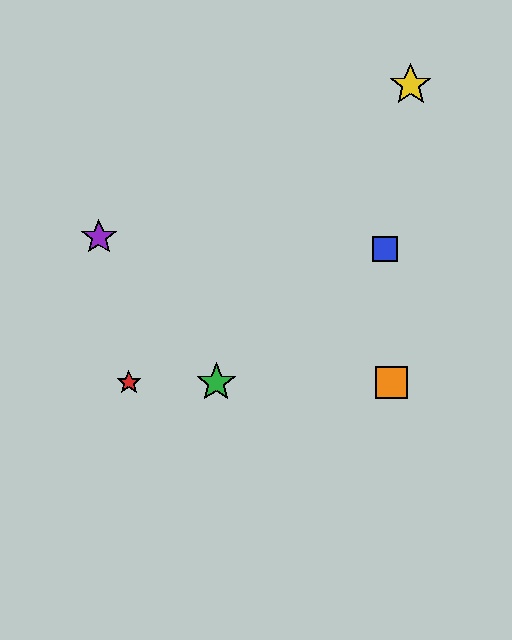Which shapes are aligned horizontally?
The red star, the green star, the orange square are aligned horizontally.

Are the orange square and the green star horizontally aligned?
Yes, both are at y≈382.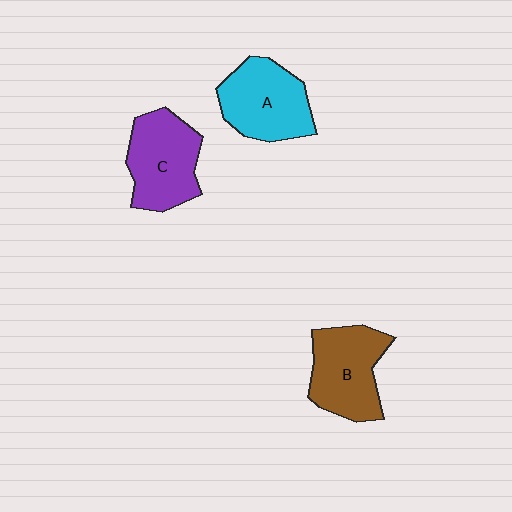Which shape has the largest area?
Shape B (brown).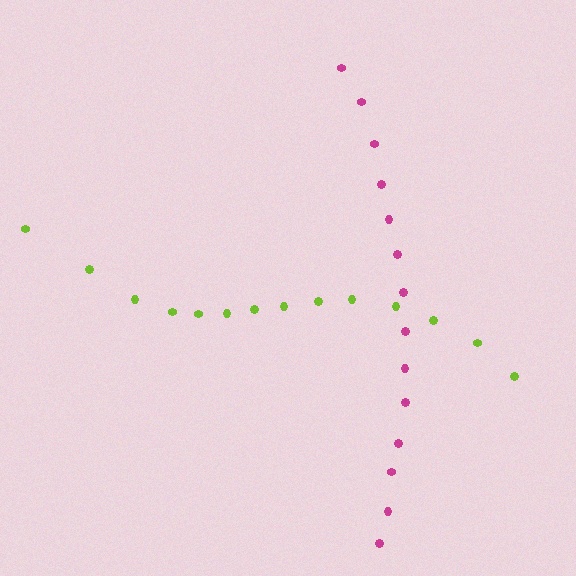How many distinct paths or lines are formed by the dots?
There are 2 distinct paths.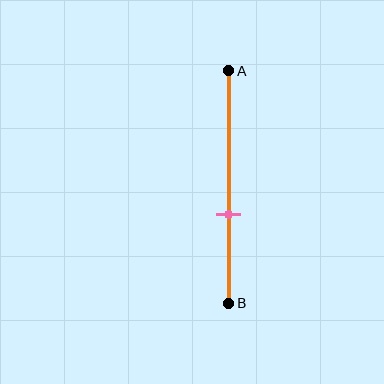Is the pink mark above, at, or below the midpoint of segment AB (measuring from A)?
The pink mark is below the midpoint of segment AB.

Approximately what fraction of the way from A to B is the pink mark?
The pink mark is approximately 60% of the way from A to B.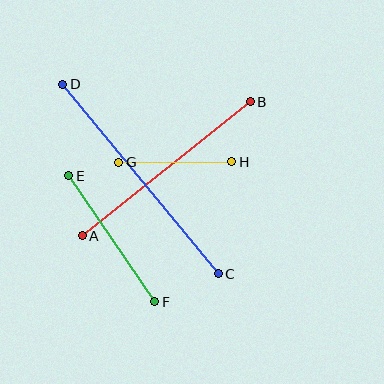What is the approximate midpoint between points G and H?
The midpoint is at approximately (175, 162) pixels.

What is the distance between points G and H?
The distance is approximately 113 pixels.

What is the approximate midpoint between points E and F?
The midpoint is at approximately (112, 239) pixels.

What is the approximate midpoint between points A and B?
The midpoint is at approximately (166, 169) pixels.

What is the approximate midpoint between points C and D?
The midpoint is at approximately (140, 179) pixels.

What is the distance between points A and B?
The distance is approximately 215 pixels.